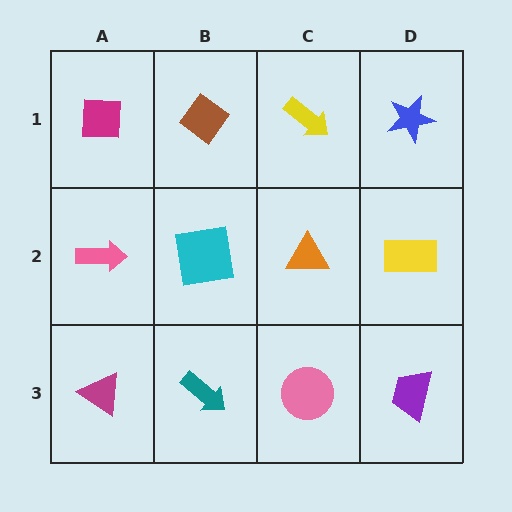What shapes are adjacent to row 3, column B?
A cyan square (row 2, column B), a magenta triangle (row 3, column A), a pink circle (row 3, column C).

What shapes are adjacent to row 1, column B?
A cyan square (row 2, column B), a magenta square (row 1, column A), a yellow arrow (row 1, column C).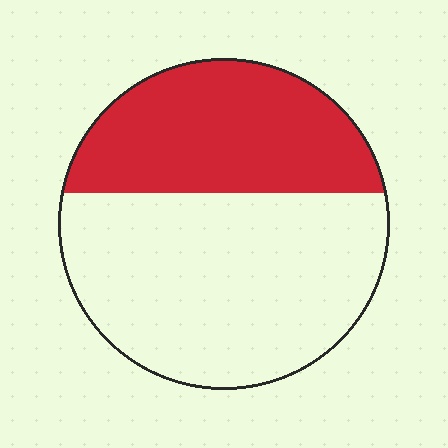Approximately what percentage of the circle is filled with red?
Approximately 40%.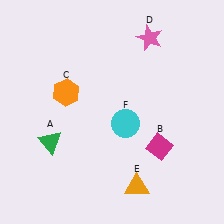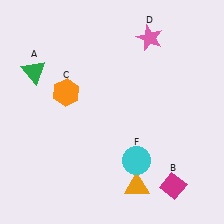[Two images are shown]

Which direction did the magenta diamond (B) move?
The magenta diamond (B) moved down.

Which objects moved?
The objects that moved are: the green triangle (A), the magenta diamond (B), the cyan circle (F).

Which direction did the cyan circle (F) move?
The cyan circle (F) moved down.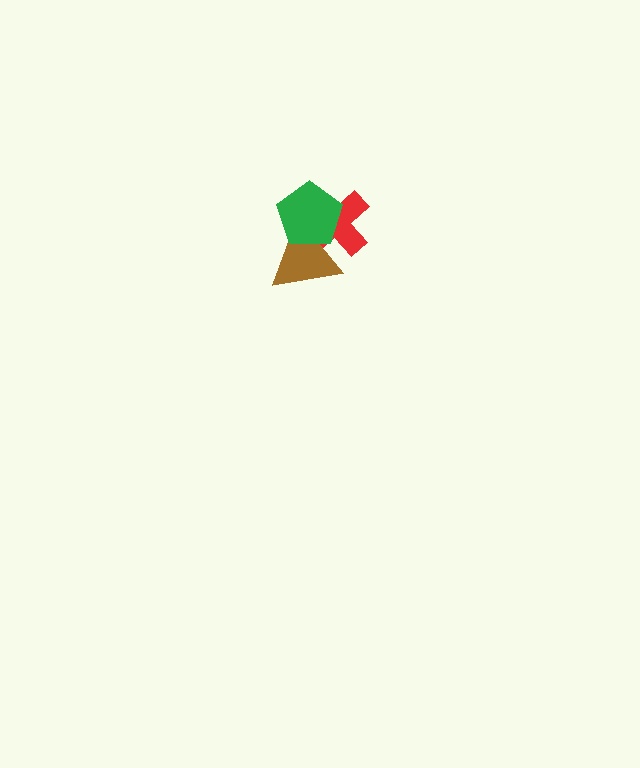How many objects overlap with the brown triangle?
2 objects overlap with the brown triangle.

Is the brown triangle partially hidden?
Yes, it is partially covered by another shape.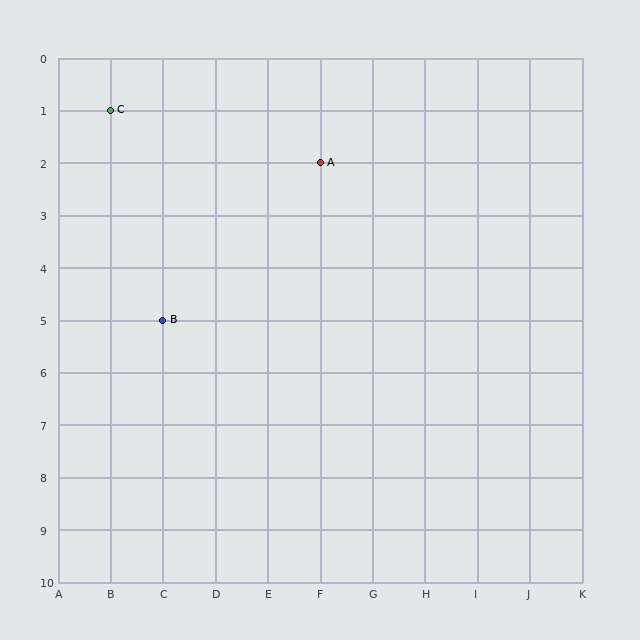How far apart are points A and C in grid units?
Points A and C are 4 columns and 1 row apart (about 4.1 grid units diagonally).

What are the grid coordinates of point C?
Point C is at grid coordinates (B, 1).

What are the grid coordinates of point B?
Point B is at grid coordinates (C, 5).